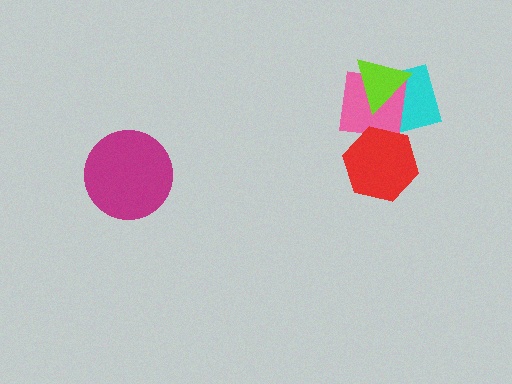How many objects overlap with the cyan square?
3 objects overlap with the cyan square.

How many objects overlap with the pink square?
3 objects overlap with the pink square.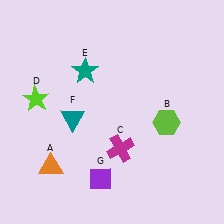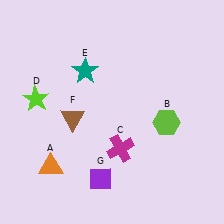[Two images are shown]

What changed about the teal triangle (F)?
In Image 1, F is teal. In Image 2, it changed to brown.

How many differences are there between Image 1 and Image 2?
There is 1 difference between the two images.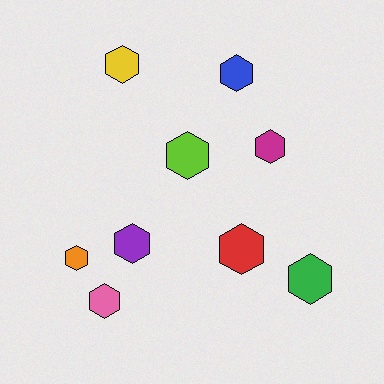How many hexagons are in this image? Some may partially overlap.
There are 9 hexagons.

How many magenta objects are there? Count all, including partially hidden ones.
There is 1 magenta object.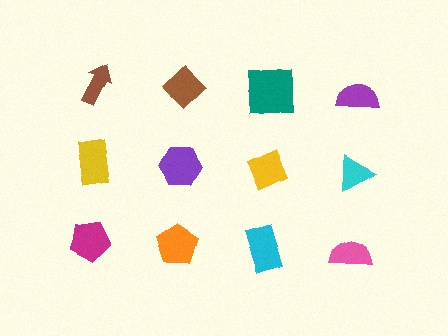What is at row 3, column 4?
A pink semicircle.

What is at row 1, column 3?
A teal square.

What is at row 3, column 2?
An orange pentagon.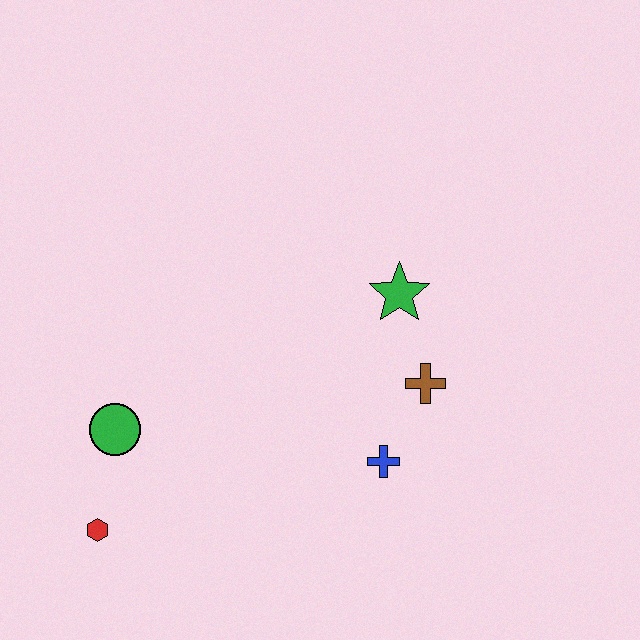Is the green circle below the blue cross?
No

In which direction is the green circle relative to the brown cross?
The green circle is to the left of the brown cross.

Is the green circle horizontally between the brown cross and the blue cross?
No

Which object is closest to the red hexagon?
The green circle is closest to the red hexagon.